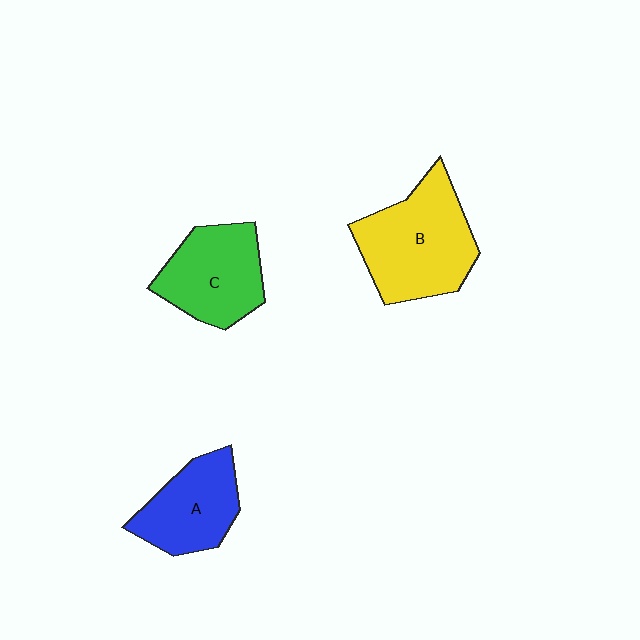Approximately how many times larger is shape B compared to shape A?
Approximately 1.4 times.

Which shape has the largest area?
Shape B (yellow).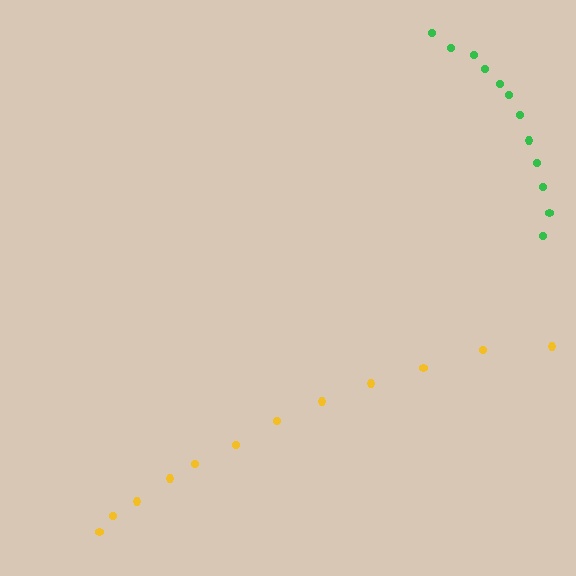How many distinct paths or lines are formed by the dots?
There are 2 distinct paths.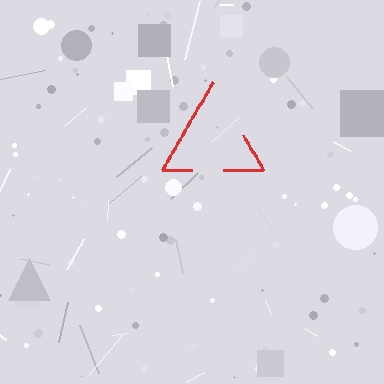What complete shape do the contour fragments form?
The contour fragments form a triangle.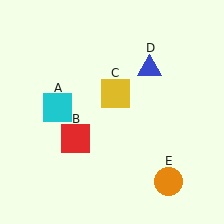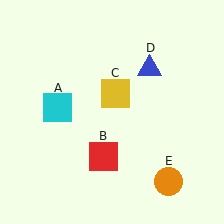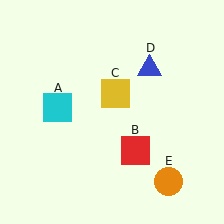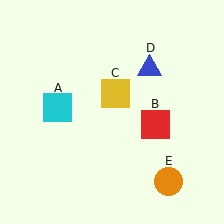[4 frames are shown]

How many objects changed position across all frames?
1 object changed position: red square (object B).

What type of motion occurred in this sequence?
The red square (object B) rotated counterclockwise around the center of the scene.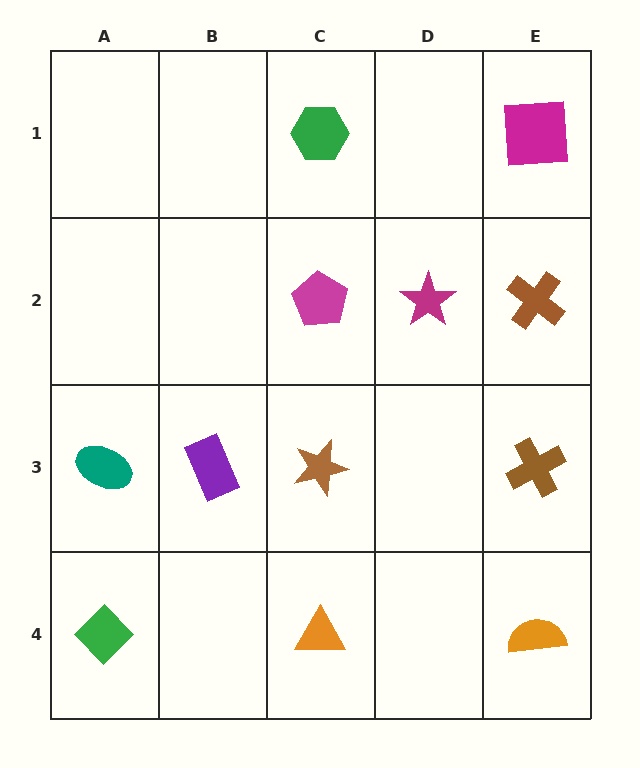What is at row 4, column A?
A green diamond.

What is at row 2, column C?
A magenta pentagon.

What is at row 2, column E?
A brown cross.